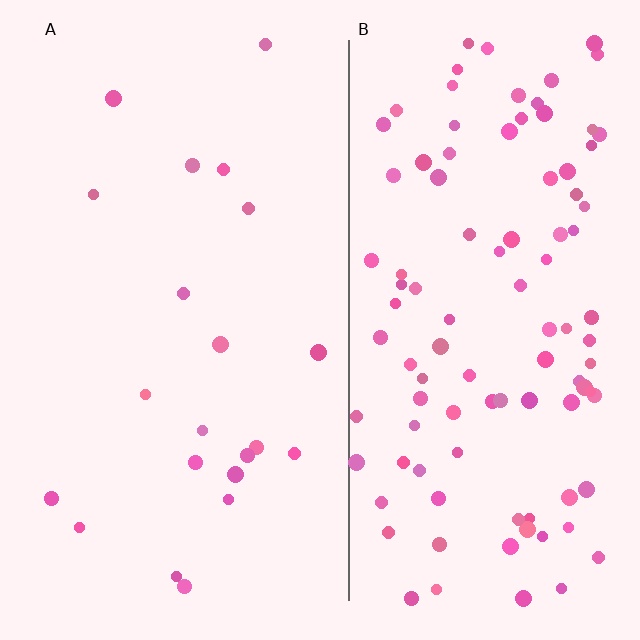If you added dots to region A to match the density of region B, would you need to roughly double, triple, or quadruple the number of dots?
Approximately quadruple.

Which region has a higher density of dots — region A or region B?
B (the right).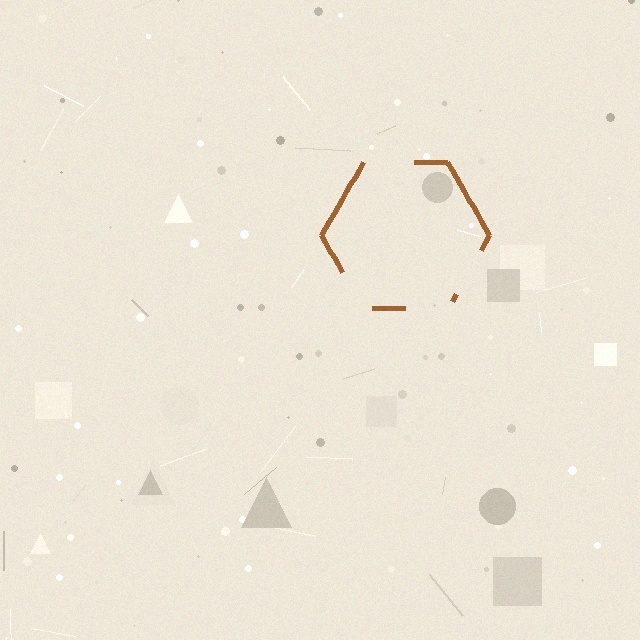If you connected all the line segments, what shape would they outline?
They would outline a hexagon.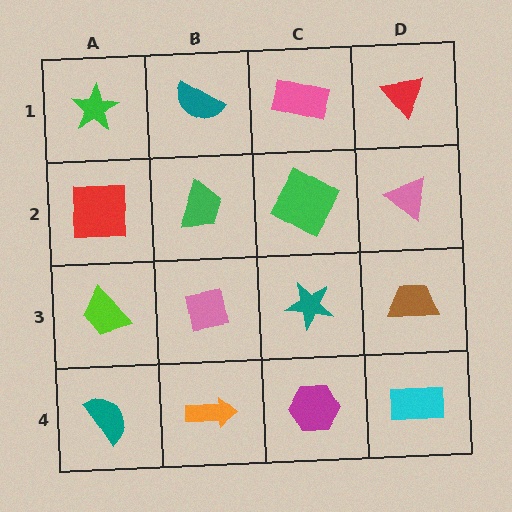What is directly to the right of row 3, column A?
A pink square.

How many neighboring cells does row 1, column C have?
3.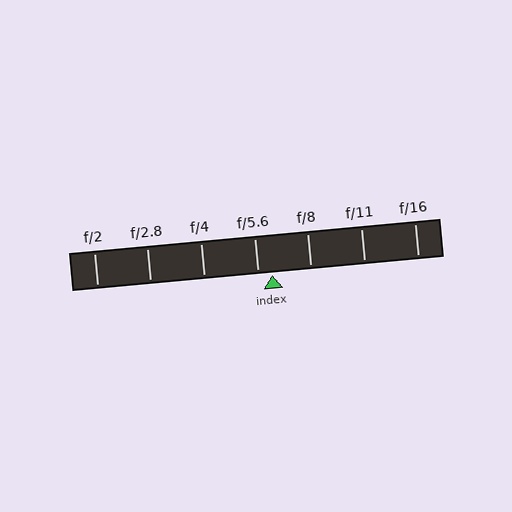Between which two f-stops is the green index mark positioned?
The index mark is between f/5.6 and f/8.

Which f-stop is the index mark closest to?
The index mark is closest to f/5.6.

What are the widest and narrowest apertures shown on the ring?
The widest aperture shown is f/2 and the narrowest is f/16.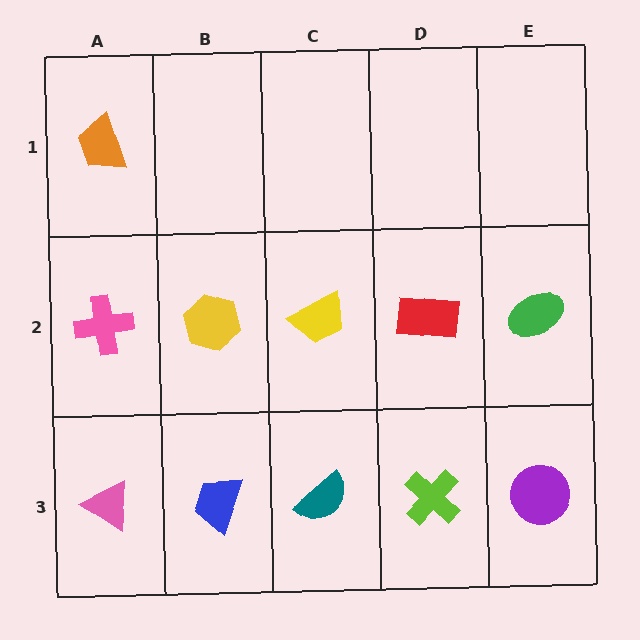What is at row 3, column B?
A blue trapezoid.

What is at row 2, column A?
A pink cross.